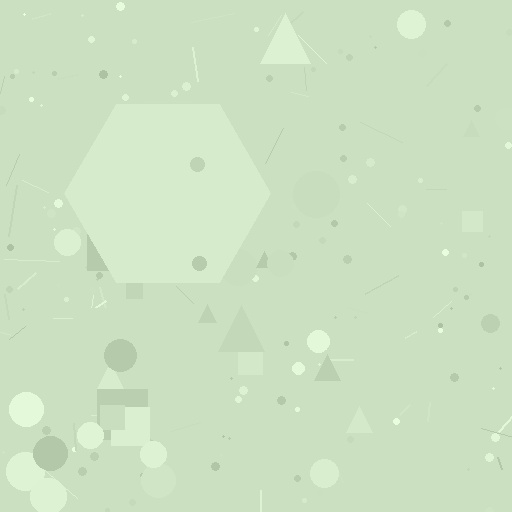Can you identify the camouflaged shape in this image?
The camouflaged shape is a hexagon.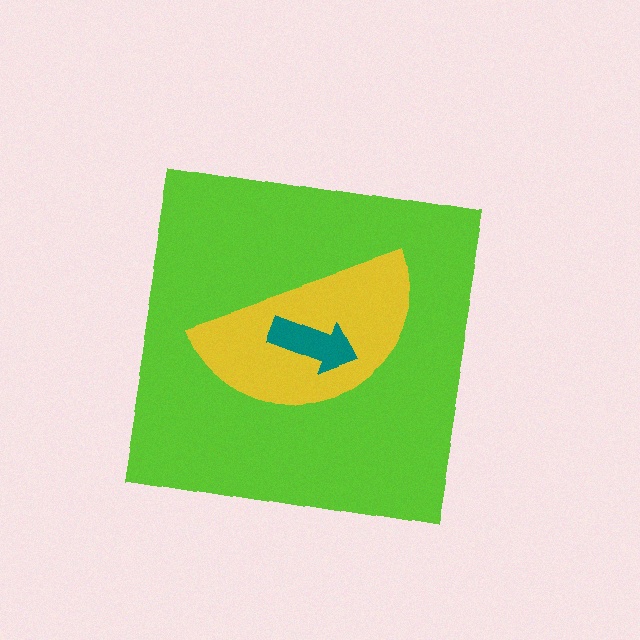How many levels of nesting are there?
3.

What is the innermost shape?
The teal arrow.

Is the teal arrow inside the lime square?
Yes.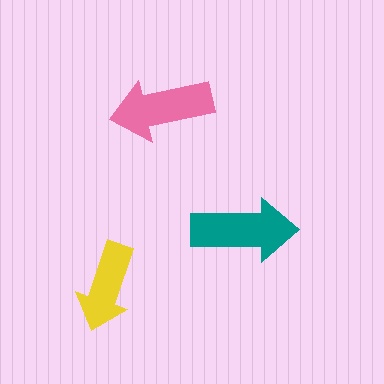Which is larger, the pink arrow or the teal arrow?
The teal one.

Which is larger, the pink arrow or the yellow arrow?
The pink one.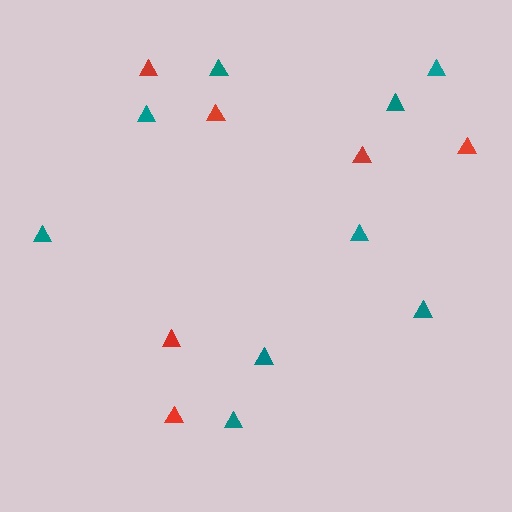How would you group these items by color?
There are 2 groups: one group of teal triangles (9) and one group of red triangles (6).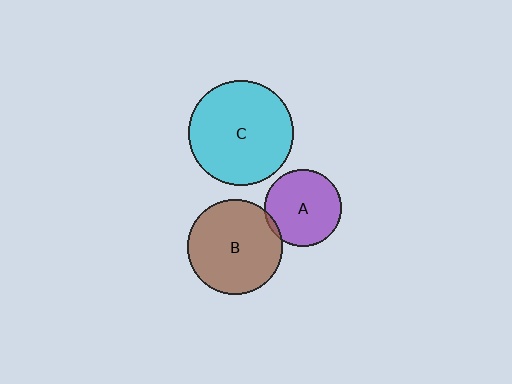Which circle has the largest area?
Circle C (cyan).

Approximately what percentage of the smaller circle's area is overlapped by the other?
Approximately 5%.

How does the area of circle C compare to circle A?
Approximately 1.9 times.